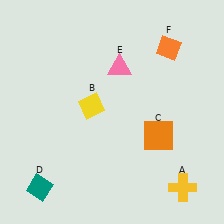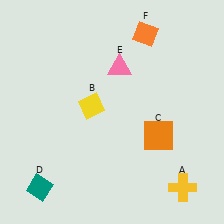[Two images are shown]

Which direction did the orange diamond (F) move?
The orange diamond (F) moved left.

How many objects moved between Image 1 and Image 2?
1 object moved between the two images.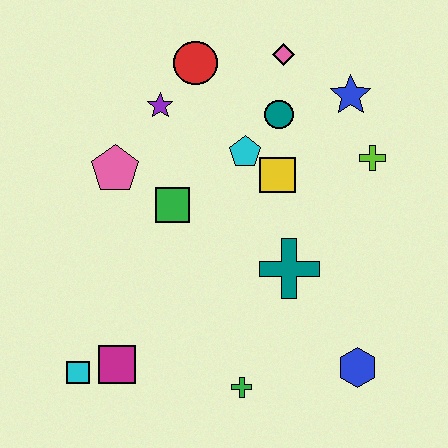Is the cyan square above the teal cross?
No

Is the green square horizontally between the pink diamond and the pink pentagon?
Yes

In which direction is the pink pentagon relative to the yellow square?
The pink pentagon is to the left of the yellow square.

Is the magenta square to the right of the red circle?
No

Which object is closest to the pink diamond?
The teal circle is closest to the pink diamond.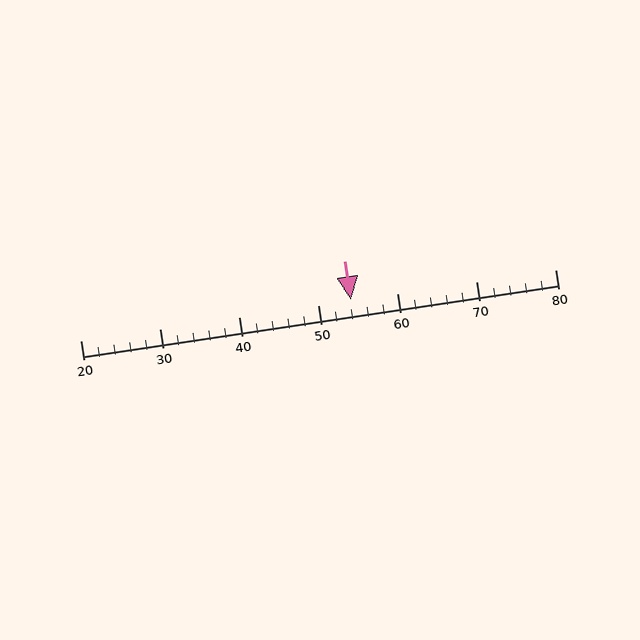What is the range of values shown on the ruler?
The ruler shows values from 20 to 80.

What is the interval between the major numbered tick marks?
The major tick marks are spaced 10 units apart.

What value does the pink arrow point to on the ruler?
The pink arrow points to approximately 54.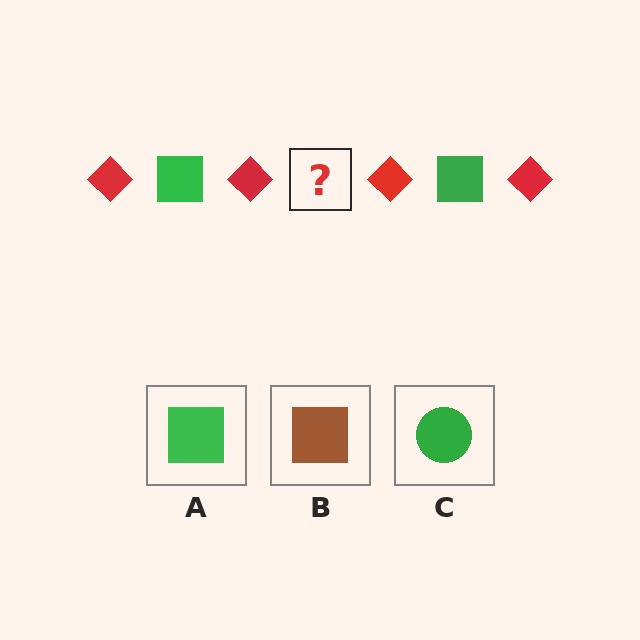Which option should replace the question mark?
Option A.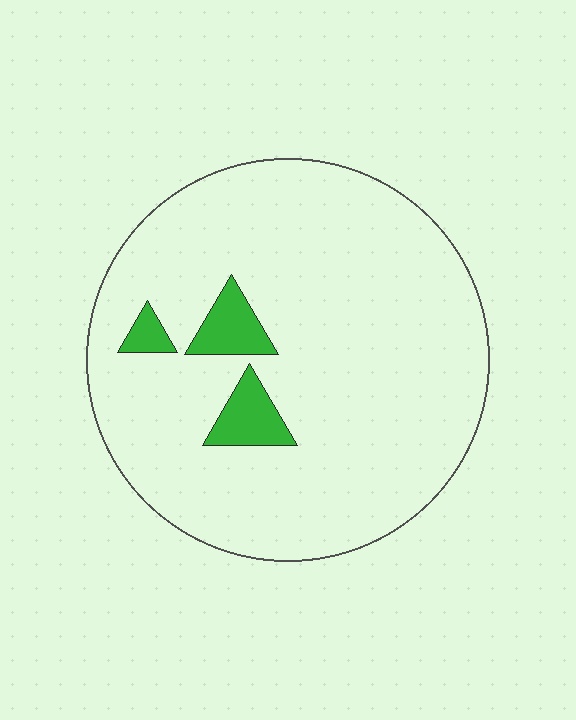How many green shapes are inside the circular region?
3.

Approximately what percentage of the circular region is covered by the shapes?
Approximately 5%.